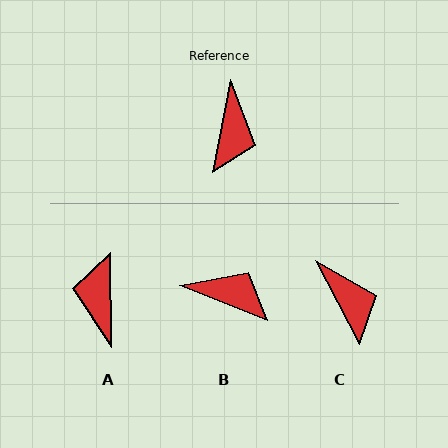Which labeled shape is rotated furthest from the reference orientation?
A, about 168 degrees away.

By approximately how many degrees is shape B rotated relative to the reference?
Approximately 79 degrees counter-clockwise.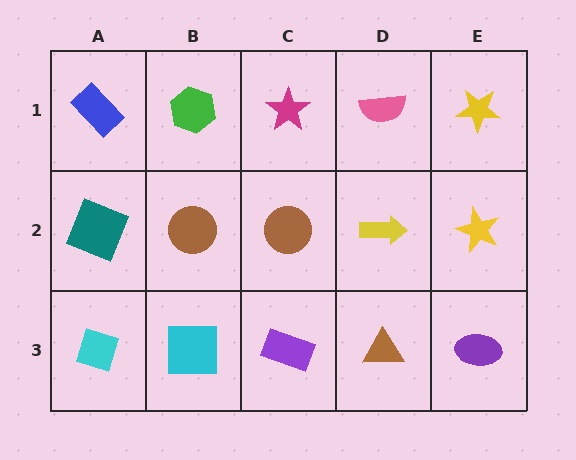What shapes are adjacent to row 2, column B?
A green hexagon (row 1, column B), a cyan square (row 3, column B), a teal square (row 2, column A), a brown circle (row 2, column C).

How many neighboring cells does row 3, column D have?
3.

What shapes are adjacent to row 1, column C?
A brown circle (row 2, column C), a green hexagon (row 1, column B), a pink semicircle (row 1, column D).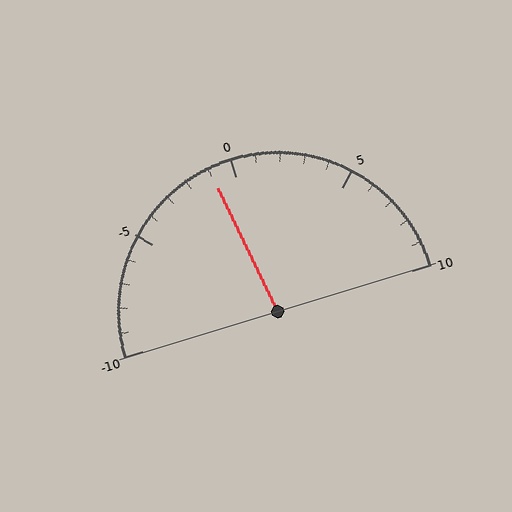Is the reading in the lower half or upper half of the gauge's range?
The reading is in the lower half of the range (-10 to 10).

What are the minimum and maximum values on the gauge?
The gauge ranges from -10 to 10.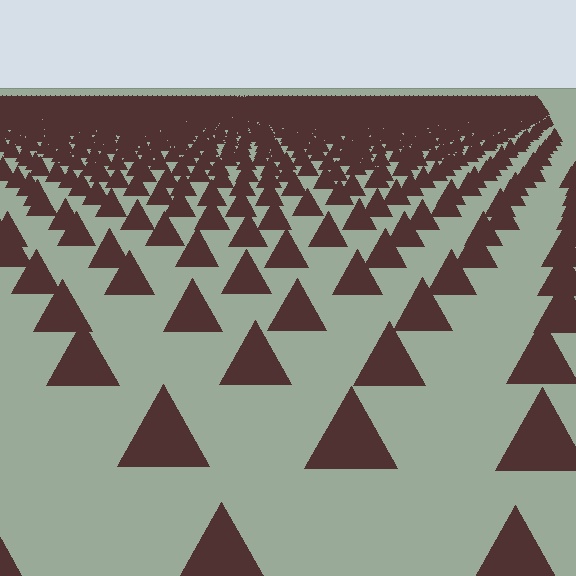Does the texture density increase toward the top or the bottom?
Density increases toward the top.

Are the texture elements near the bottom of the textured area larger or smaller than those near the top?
Larger. Near the bottom, elements are closer to the viewer and appear at a bigger on-screen size.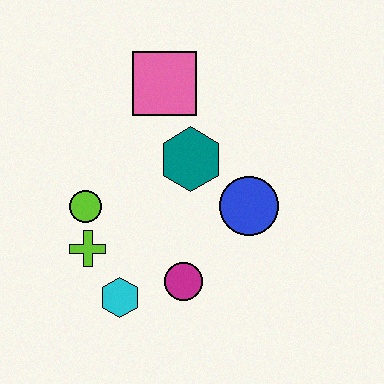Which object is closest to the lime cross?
The lime circle is closest to the lime cross.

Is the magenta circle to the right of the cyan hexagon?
Yes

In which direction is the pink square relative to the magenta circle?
The pink square is above the magenta circle.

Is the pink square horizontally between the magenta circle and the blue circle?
No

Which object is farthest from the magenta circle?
The pink square is farthest from the magenta circle.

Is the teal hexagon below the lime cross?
No